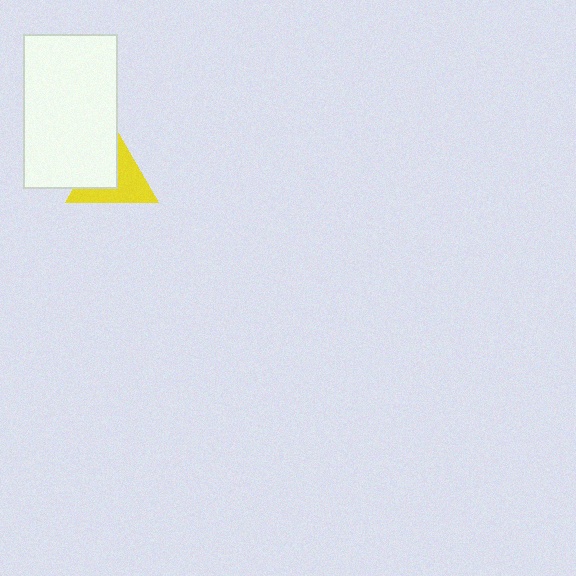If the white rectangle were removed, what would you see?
You would see the complete yellow triangle.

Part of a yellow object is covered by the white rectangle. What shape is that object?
It is a triangle.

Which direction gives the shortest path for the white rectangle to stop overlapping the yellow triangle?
Moving toward the upper-left gives the shortest separation.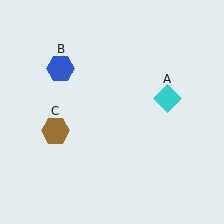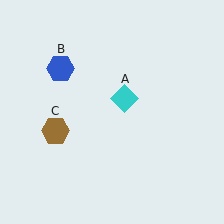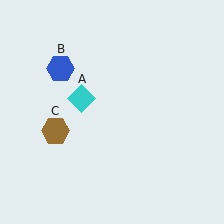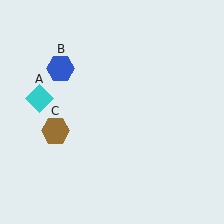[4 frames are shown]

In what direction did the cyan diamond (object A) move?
The cyan diamond (object A) moved left.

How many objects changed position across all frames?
1 object changed position: cyan diamond (object A).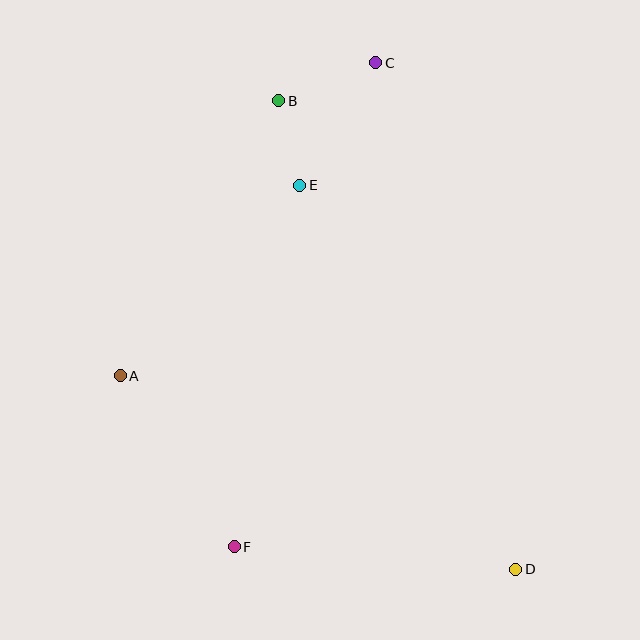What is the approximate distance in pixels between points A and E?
The distance between A and E is approximately 262 pixels.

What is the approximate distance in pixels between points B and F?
The distance between B and F is approximately 448 pixels.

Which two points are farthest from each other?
Points C and D are farthest from each other.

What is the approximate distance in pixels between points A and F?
The distance between A and F is approximately 206 pixels.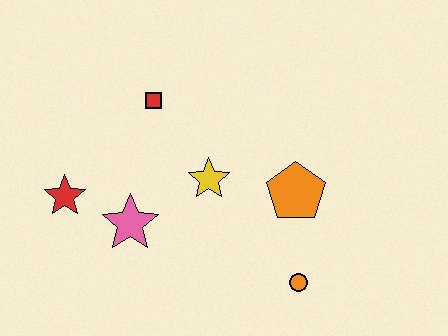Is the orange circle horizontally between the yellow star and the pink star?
No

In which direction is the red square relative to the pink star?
The red square is above the pink star.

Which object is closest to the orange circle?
The orange pentagon is closest to the orange circle.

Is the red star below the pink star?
No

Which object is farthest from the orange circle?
The red star is farthest from the orange circle.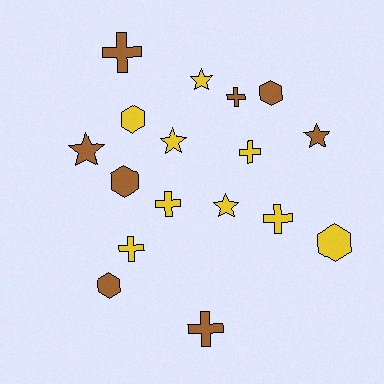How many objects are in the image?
There are 17 objects.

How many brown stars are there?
There are 2 brown stars.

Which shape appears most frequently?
Cross, with 7 objects.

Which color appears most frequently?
Yellow, with 9 objects.